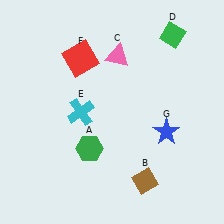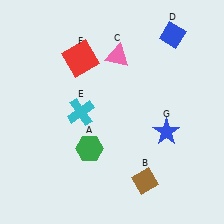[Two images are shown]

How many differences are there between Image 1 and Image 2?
There is 1 difference between the two images.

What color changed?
The diamond (D) changed from green in Image 1 to blue in Image 2.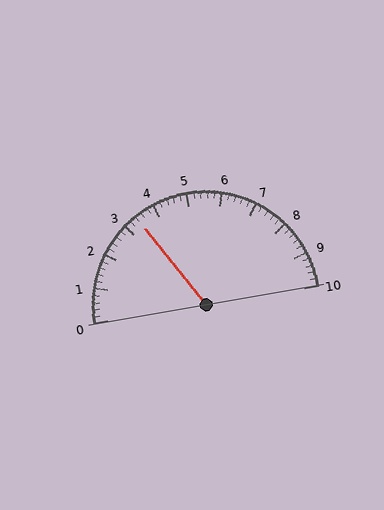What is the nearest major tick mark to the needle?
The nearest major tick mark is 3.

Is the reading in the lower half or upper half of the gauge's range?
The reading is in the lower half of the range (0 to 10).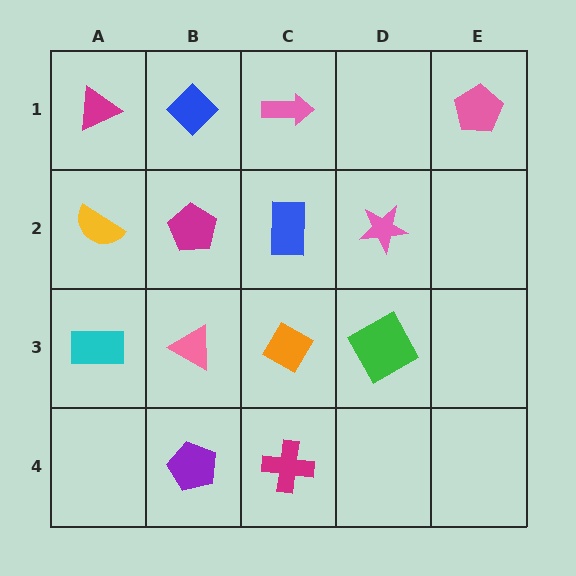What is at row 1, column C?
A pink arrow.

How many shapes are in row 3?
4 shapes.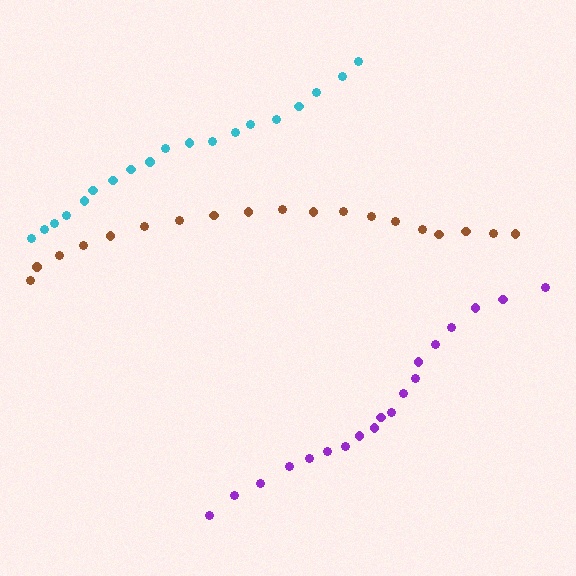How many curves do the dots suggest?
There are 3 distinct paths.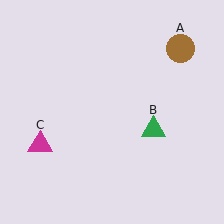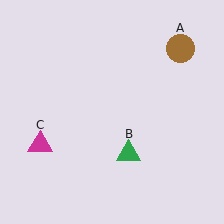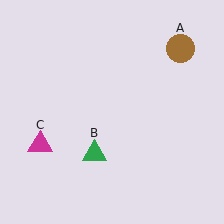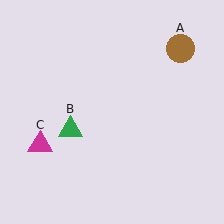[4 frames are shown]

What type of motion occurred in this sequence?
The green triangle (object B) rotated clockwise around the center of the scene.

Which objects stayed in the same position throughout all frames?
Brown circle (object A) and magenta triangle (object C) remained stationary.